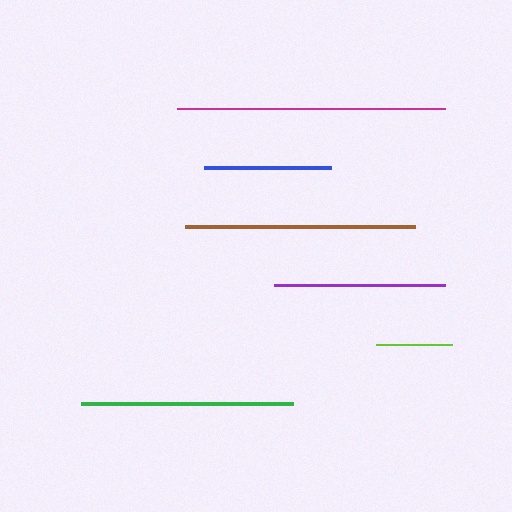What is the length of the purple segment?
The purple segment is approximately 171 pixels long.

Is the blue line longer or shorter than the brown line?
The brown line is longer than the blue line.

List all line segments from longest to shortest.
From longest to shortest: magenta, brown, green, purple, blue, lime.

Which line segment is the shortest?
The lime line is the shortest at approximately 77 pixels.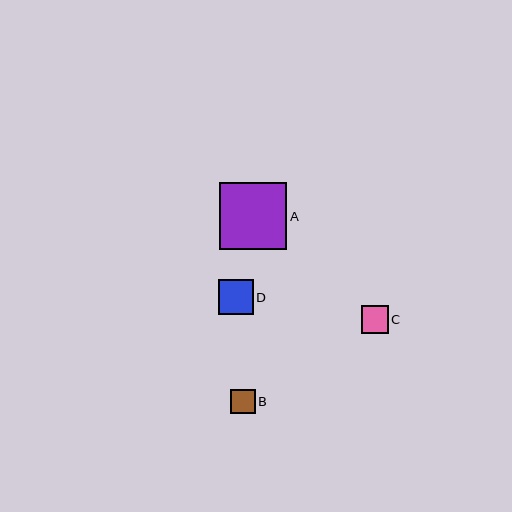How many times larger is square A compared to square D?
Square A is approximately 2.0 times the size of square D.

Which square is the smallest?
Square B is the smallest with a size of approximately 25 pixels.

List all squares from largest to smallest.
From largest to smallest: A, D, C, B.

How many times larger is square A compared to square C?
Square A is approximately 2.5 times the size of square C.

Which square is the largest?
Square A is the largest with a size of approximately 67 pixels.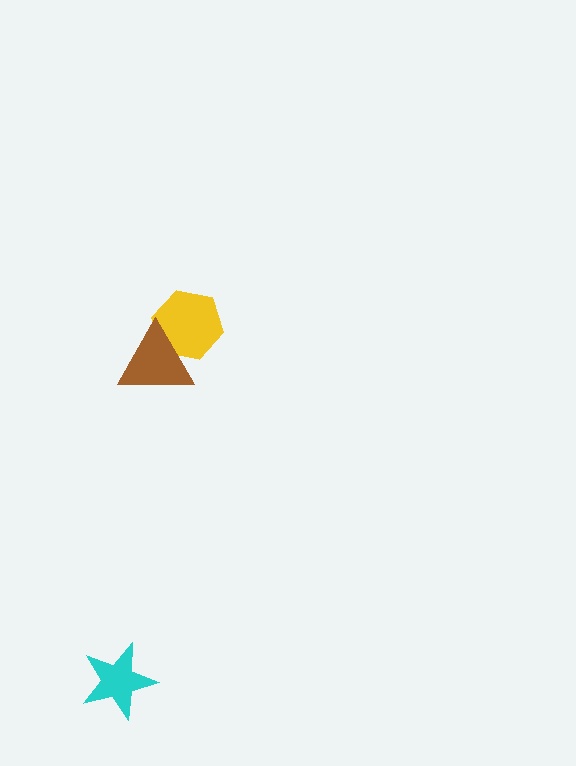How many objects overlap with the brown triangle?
1 object overlaps with the brown triangle.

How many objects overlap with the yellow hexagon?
1 object overlaps with the yellow hexagon.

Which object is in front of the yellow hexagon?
The brown triangle is in front of the yellow hexagon.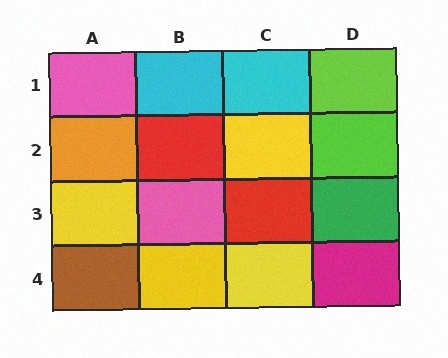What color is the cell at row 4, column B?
Yellow.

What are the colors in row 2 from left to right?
Orange, red, yellow, lime.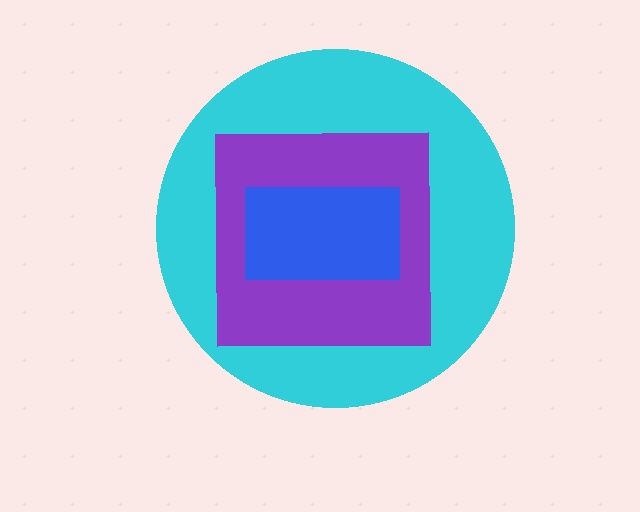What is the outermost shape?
The cyan circle.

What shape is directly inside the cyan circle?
The purple square.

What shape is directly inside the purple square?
The blue rectangle.